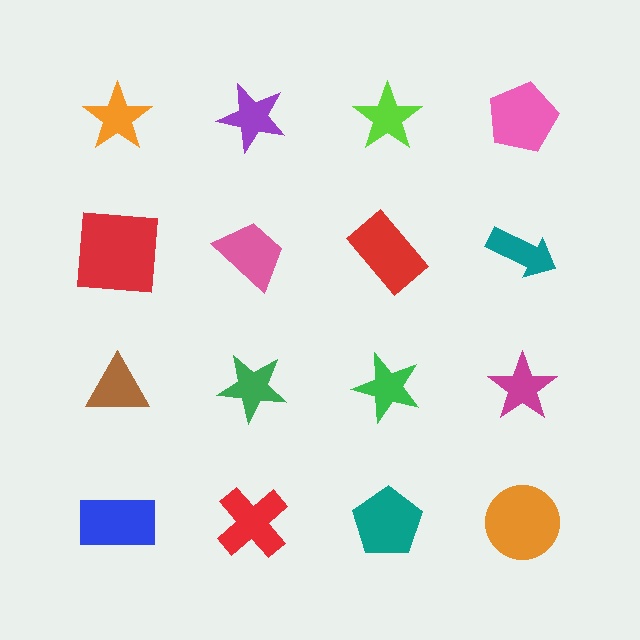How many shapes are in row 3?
4 shapes.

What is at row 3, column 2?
A green star.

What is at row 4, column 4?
An orange circle.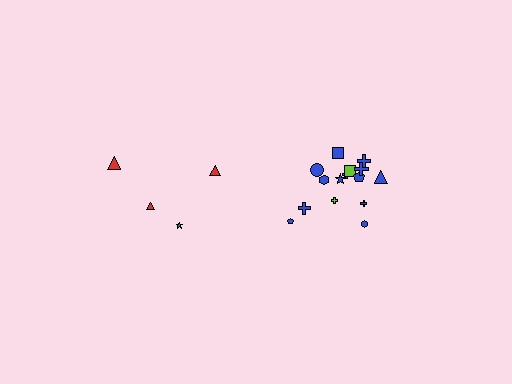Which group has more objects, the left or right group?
The right group.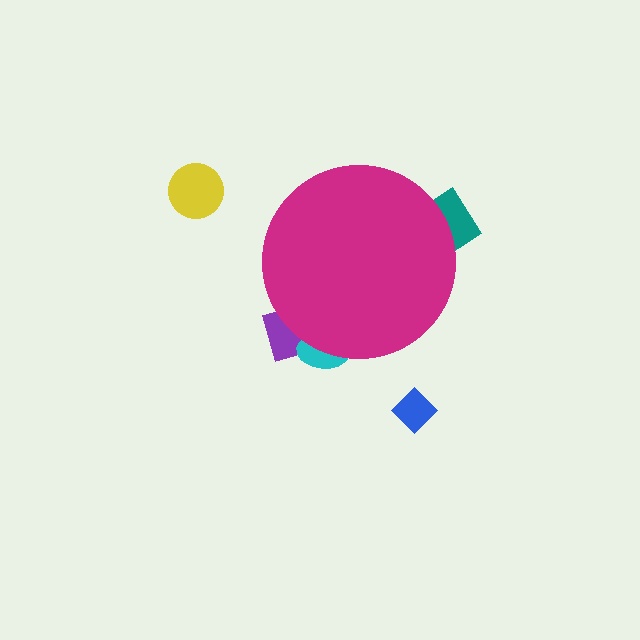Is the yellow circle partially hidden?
No, the yellow circle is fully visible.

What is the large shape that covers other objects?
A magenta circle.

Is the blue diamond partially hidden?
No, the blue diamond is fully visible.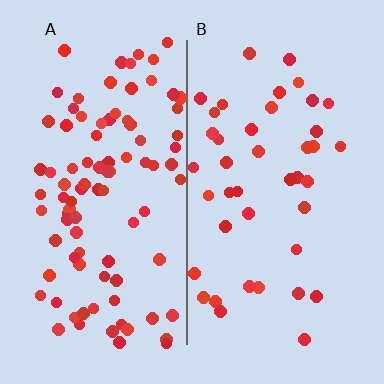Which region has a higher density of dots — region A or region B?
A (the left).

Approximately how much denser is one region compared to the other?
Approximately 2.3× — region A over region B.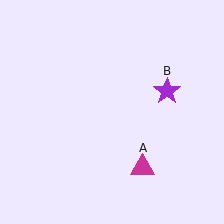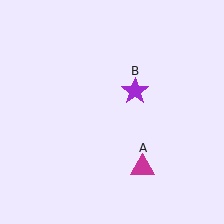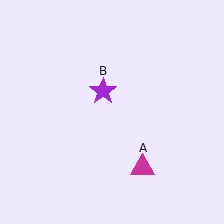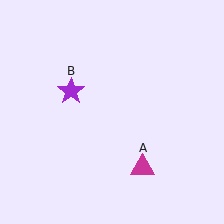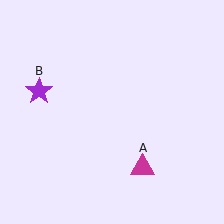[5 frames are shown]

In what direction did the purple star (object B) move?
The purple star (object B) moved left.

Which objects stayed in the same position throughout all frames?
Magenta triangle (object A) remained stationary.